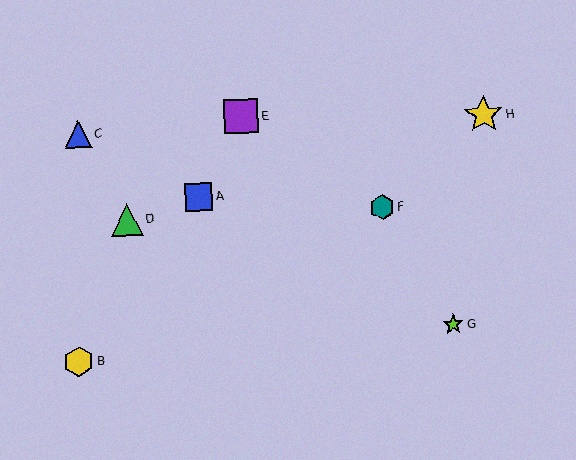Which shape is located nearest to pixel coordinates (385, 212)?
The teal hexagon (labeled F) at (382, 207) is nearest to that location.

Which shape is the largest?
The yellow star (labeled H) is the largest.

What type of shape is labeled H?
Shape H is a yellow star.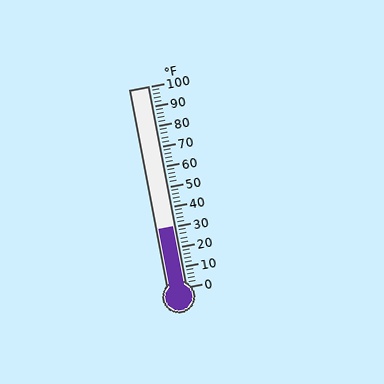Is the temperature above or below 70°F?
The temperature is below 70°F.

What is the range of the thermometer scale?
The thermometer scale ranges from 0°F to 100°F.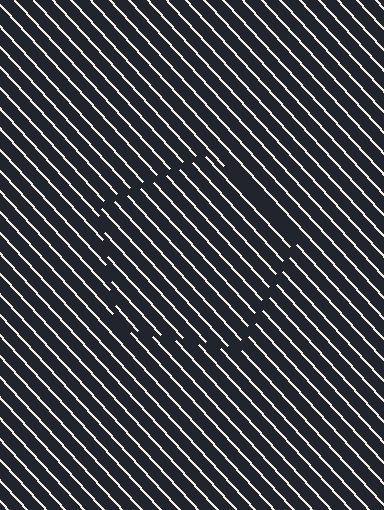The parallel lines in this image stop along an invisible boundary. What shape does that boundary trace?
An illusory pentagon. The interior of the shape contains the same grating, shifted by half a period — the contour is defined by the phase discontinuity where line-ends from the inner and outer gratings abut.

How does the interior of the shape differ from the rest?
The interior of the shape contains the same grating, shifted by half a period — the contour is defined by the phase discontinuity where line-ends from the inner and outer gratings abut.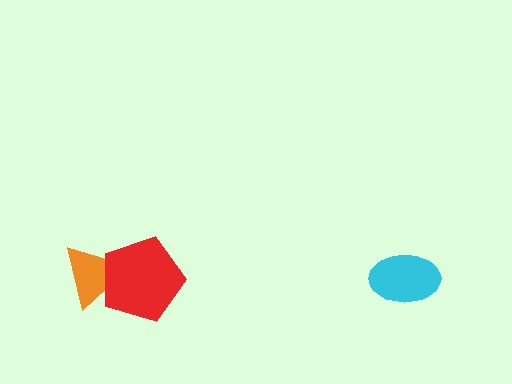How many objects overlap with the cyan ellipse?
0 objects overlap with the cyan ellipse.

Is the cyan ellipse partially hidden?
No, no other shape covers it.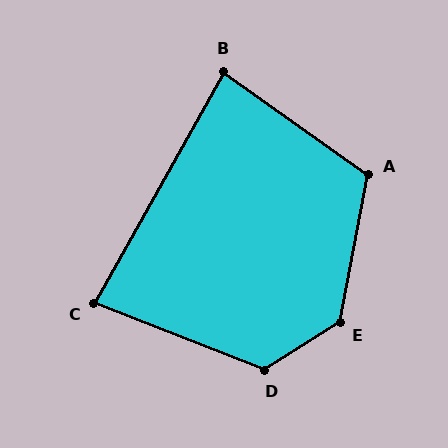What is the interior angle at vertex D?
Approximately 126 degrees (obtuse).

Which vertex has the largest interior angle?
E, at approximately 133 degrees.